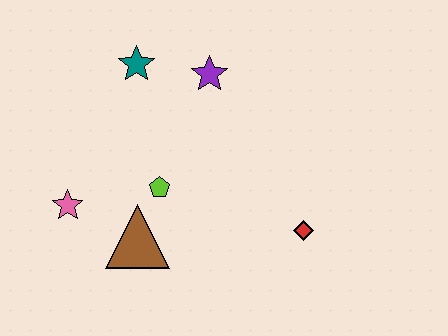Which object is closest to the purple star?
The teal star is closest to the purple star.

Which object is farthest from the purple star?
The pink star is farthest from the purple star.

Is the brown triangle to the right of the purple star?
No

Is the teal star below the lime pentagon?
No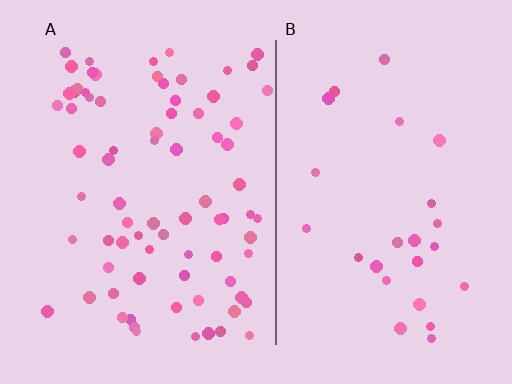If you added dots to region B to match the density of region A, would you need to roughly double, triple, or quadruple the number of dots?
Approximately triple.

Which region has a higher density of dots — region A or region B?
A (the left).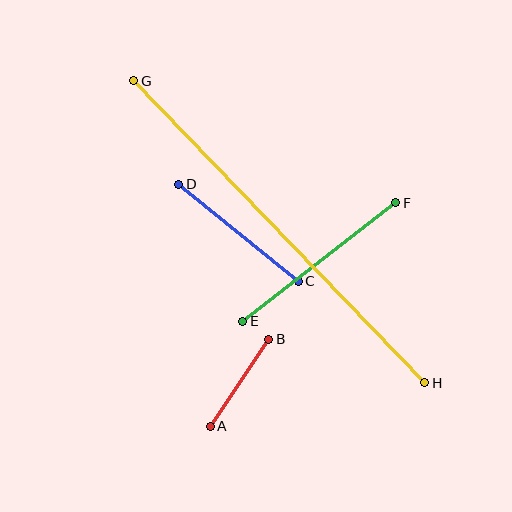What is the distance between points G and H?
The distance is approximately 419 pixels.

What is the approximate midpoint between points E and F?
The midpoint is at approximately (319, 262) pixels.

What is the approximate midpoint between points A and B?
The midpoint is at approximately (239, 383) pixels.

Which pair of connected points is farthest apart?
Points G and H are farthest apart.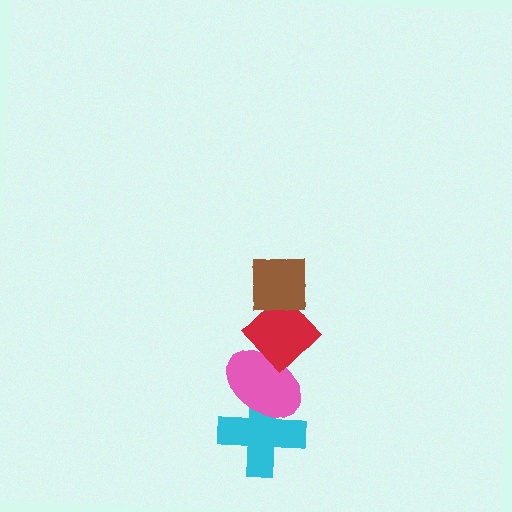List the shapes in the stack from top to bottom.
From top to bottom: the brown square, the red diamond, the pink ellipse, the cyan cross.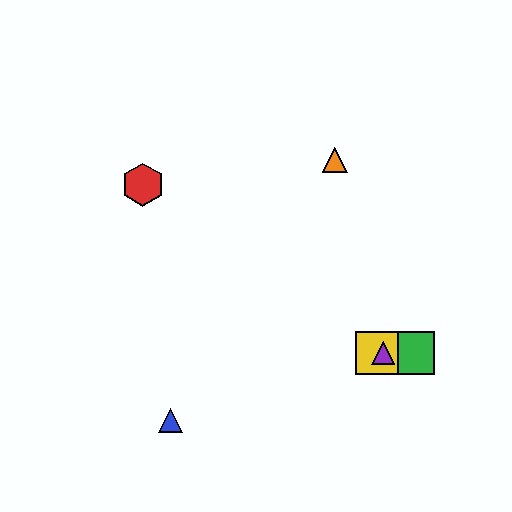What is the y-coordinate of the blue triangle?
The blue triangle is at y≈421.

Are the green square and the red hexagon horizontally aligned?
No, the green square is at y≈353 and the red hexagon is at y≈185.